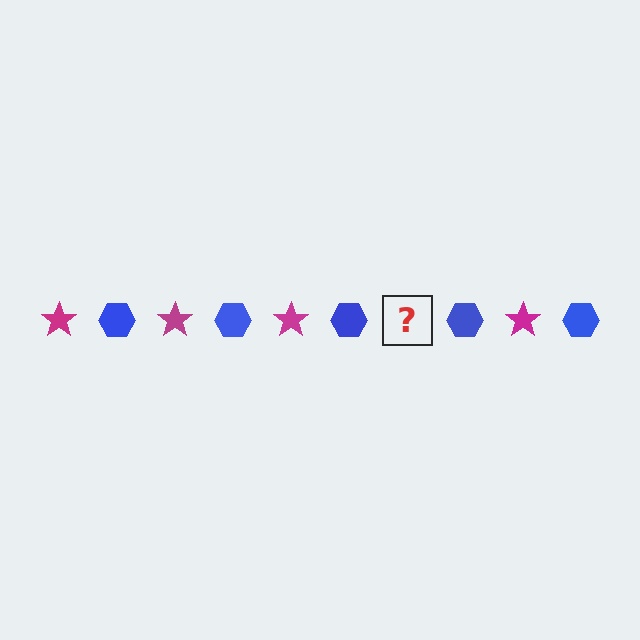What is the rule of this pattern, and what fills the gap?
The rule is that the pattern alternates between magenta star and blue hexagon. The gap should be filled with a magenta star.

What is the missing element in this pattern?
The missing element is a magenta star.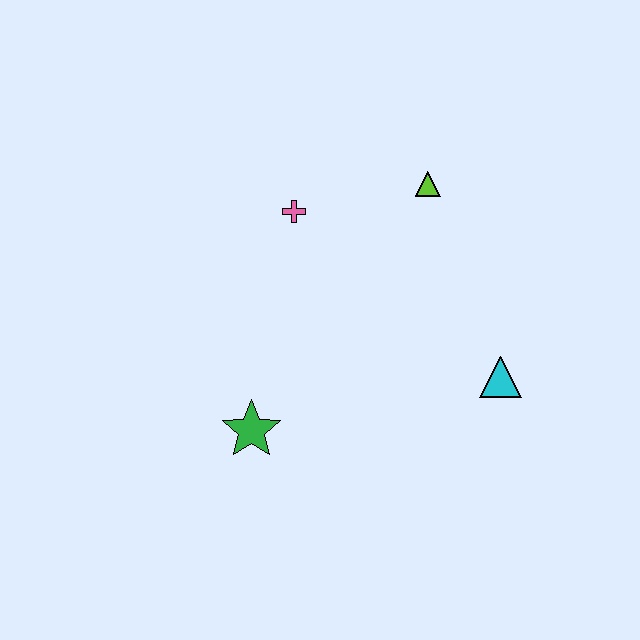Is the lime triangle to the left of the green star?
No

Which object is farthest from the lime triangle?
The green star is farthest from the lime triangle.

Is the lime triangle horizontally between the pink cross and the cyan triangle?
Yes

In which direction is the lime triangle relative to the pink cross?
The lime triangle is to the right of the pink cross.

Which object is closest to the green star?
The pink cross is closest to the green star.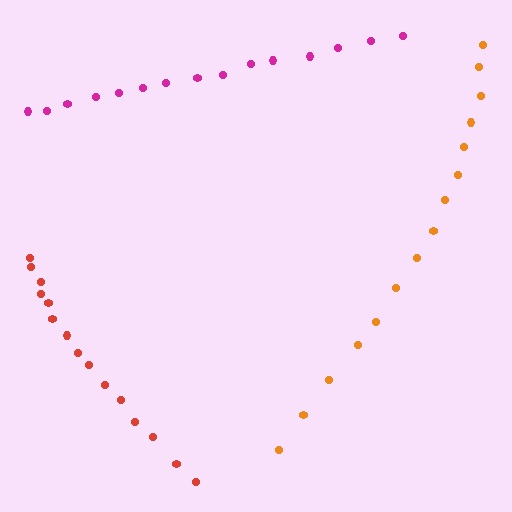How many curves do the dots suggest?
There are 3 distinct paths.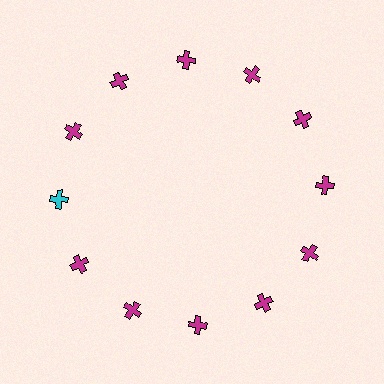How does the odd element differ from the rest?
It has a different color: cyan instead of magenta.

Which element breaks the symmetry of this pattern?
The cyan cross at roughly the 9 o'clock position breaks the symmetry. All other shapes are magenta crosses.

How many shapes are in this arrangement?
There are 12 shapes arranged in a ring pattern.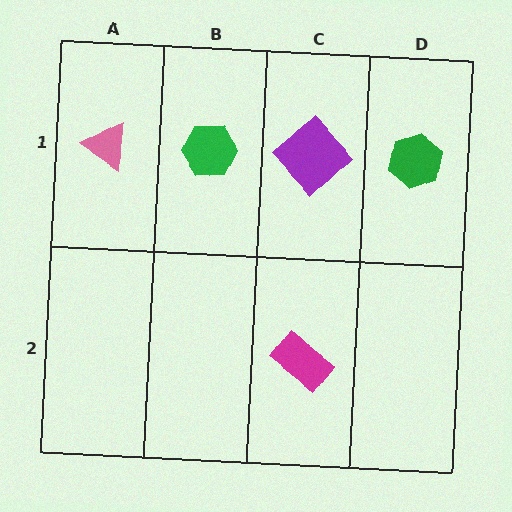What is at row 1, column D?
A green hexagon.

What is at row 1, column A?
A pink triangle.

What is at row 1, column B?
A green hexagon.